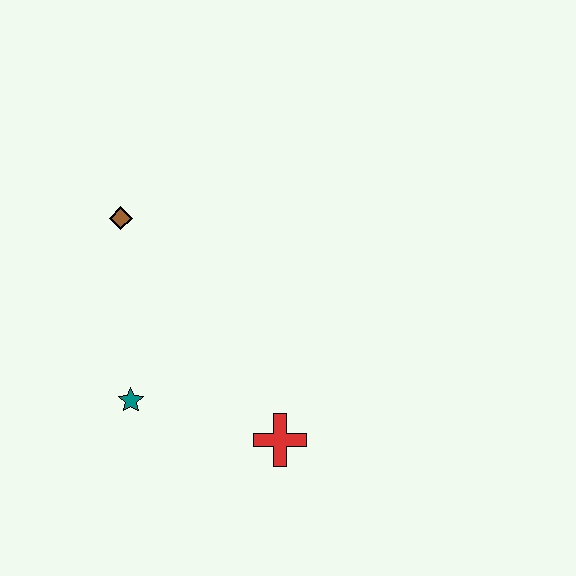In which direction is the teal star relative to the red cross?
The teal star is to the left of the red cross.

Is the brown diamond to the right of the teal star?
No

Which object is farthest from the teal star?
The brown diamond is farthest from the teal star.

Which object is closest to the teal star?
The red cross is closest to the teal star.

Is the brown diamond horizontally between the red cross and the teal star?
No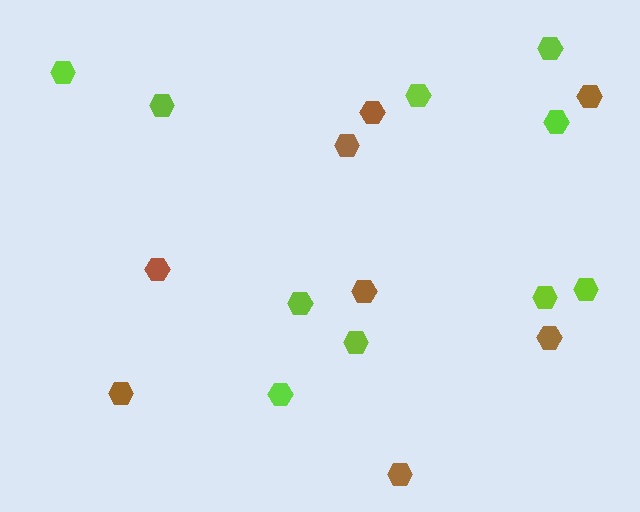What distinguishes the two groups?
There are 2 groups: one group of lime hexagons (10) and one group of brown hexagons (8).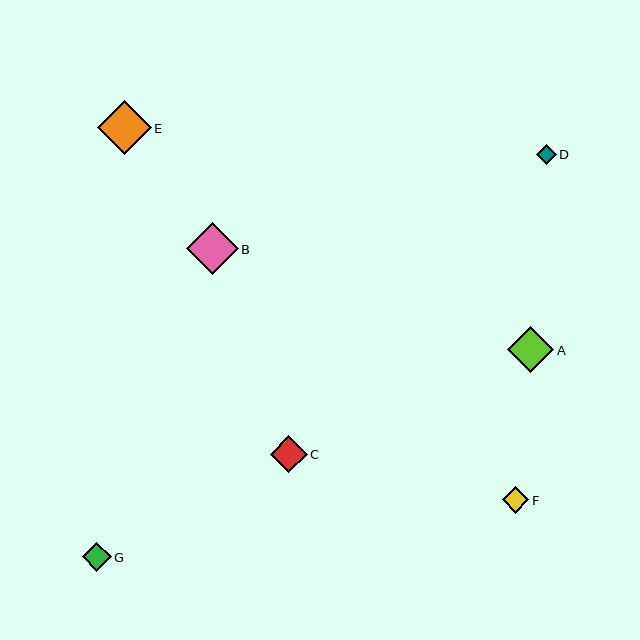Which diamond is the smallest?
Diamond D is the smallest with a size of approximately 20 pixels.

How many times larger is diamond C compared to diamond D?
Diamond C is approximately 1.9 times the size of diamond D.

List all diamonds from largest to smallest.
From largest to smallest: E, B, A, C, G, F, D.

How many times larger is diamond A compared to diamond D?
Diamond A is approximately 2.4 times the size of diamond D.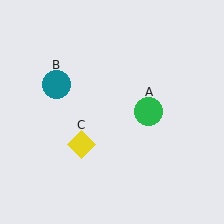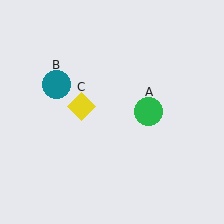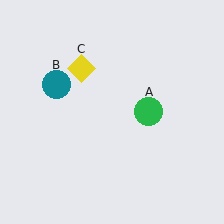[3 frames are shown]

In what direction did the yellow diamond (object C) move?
The yellow diamond (object C) moved up.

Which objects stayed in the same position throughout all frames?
Green circle (object A) and teal circle (object B) remained stationary.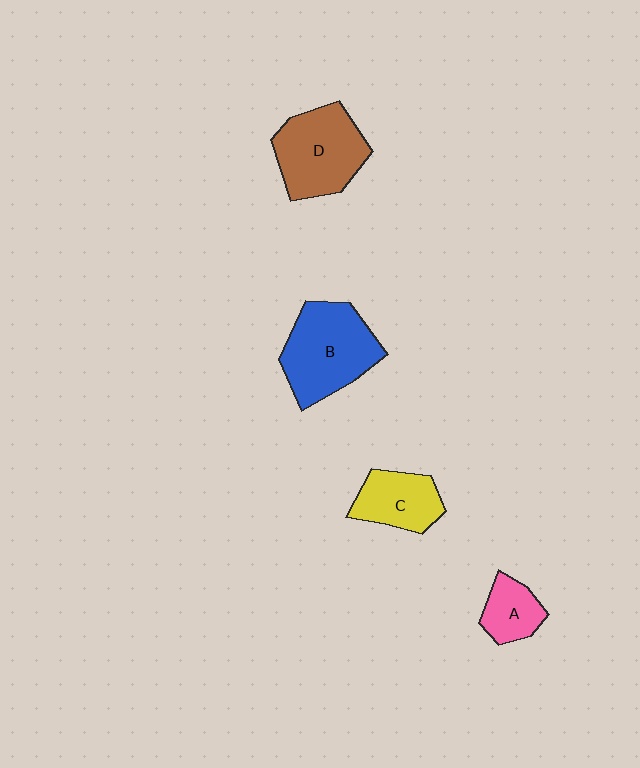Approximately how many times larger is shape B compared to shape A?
Approximately 2.3 times.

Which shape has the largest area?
Shape B (blue).